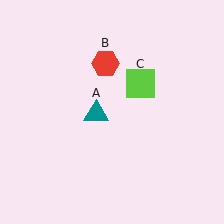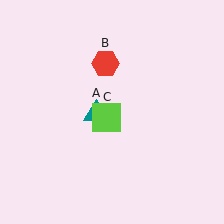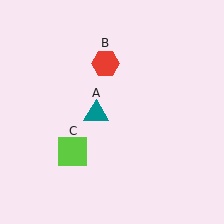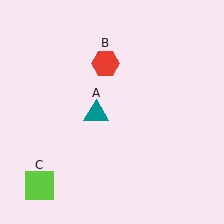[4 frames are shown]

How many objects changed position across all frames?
1 object changed position: lime square (object C).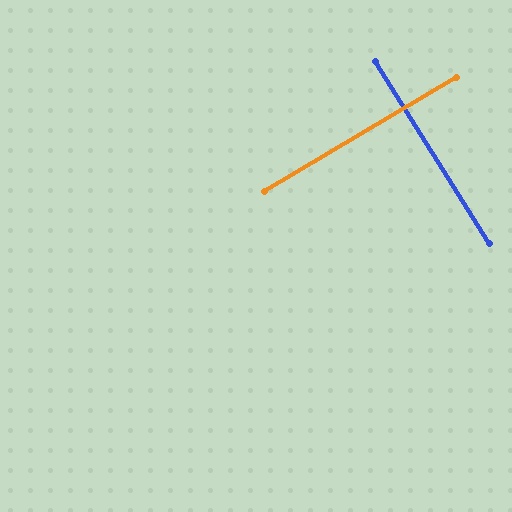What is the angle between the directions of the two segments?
Approximately 89 degrees.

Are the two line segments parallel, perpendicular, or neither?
Perpendicular — they meet at approximately 89°.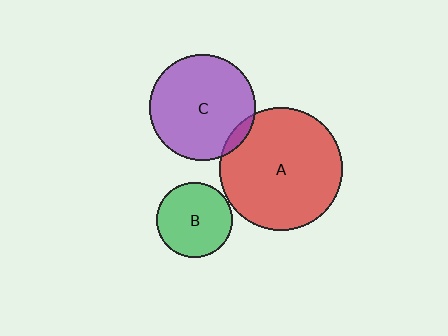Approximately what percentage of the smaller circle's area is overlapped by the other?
Approximately 5%.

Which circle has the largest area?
Circle A (red).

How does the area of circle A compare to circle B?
Approximately 2.6 times.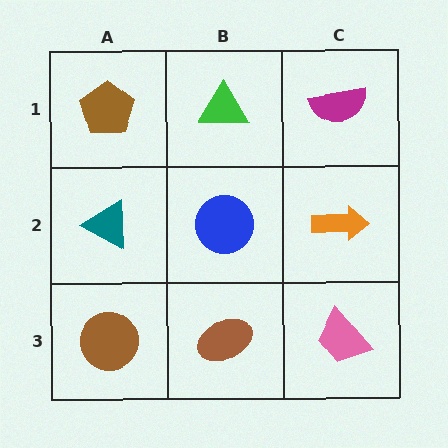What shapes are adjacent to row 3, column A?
A teal triangle (row 2, column A), a brown ellipse (row 3, column B).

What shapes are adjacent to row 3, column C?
An orange arrow (row 2, column C), a brown ellipse (row 3, column B).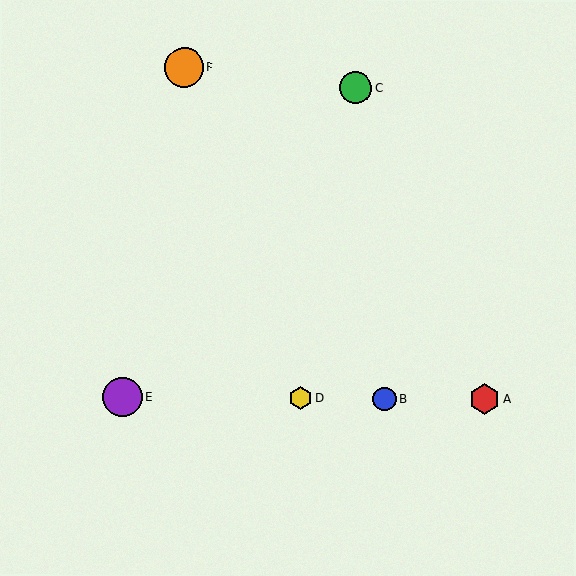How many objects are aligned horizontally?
4 objects (A, B, D, E) are aligned horizontally.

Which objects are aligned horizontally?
Objects A, B, D, E are aligned horizontally.